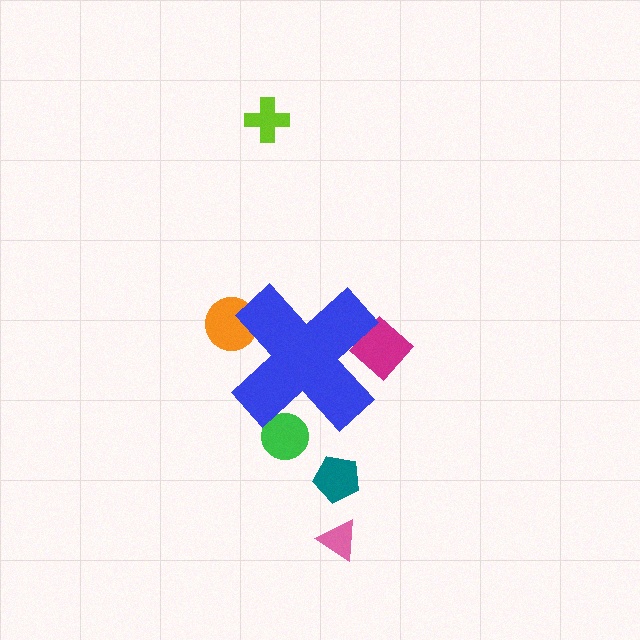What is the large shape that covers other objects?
A blue cross.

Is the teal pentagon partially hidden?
No, the teal pentagon is fully visible.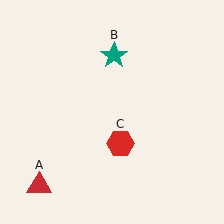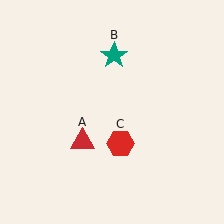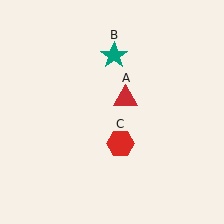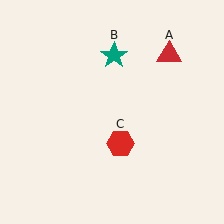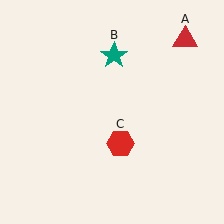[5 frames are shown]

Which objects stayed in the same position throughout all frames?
Teal star (object B) and red hexagon (object C) remained stationary.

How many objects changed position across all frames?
1 object changed position: red triangle (object A).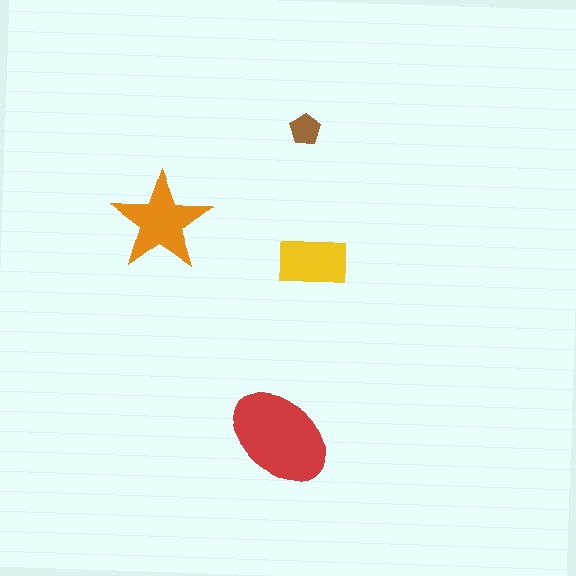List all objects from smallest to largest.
The brown pentagon, the yellow rectangle, the orange star, the red ellipse.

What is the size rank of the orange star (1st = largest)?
2nd.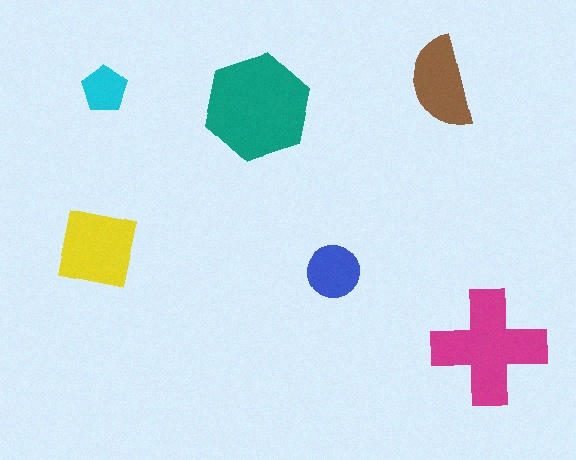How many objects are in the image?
There are 6 objects in the image.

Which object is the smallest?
The cyan pentagon.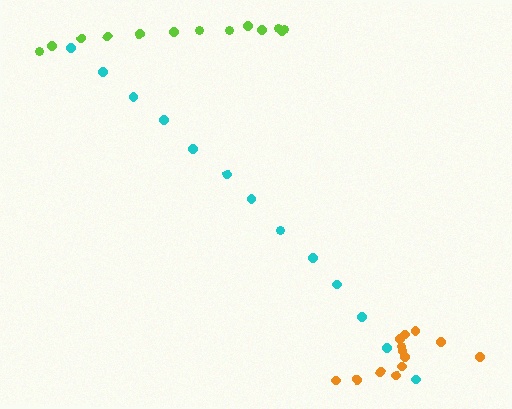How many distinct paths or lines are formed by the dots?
There are 3 distinct paths.